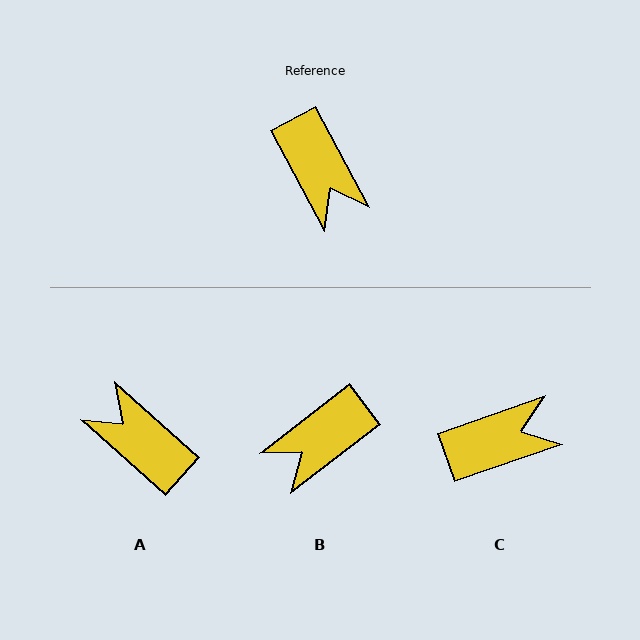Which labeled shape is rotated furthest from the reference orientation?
A, about 160 degrees away.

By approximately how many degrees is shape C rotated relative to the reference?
Approximately 81 degrees counter-clockwise.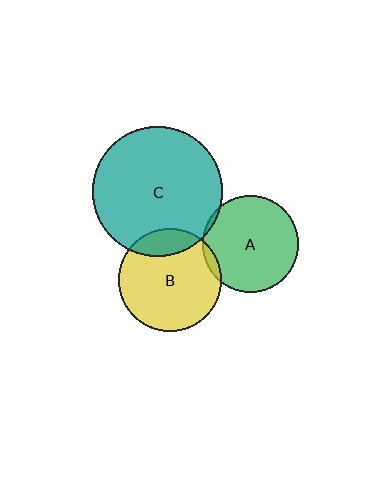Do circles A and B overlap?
Yes.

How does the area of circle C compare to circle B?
Approximately 1.6 times.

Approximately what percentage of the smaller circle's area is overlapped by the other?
Approximately 5%.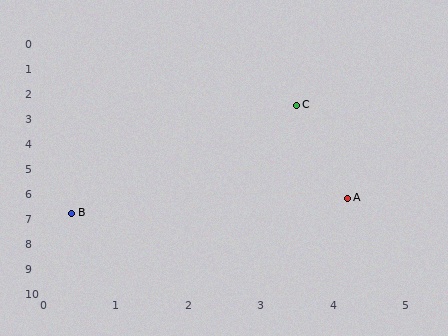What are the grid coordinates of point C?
Point C is at approximately (3.5, 2.5).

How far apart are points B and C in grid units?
Points B and C are about 5.3 grid units apart.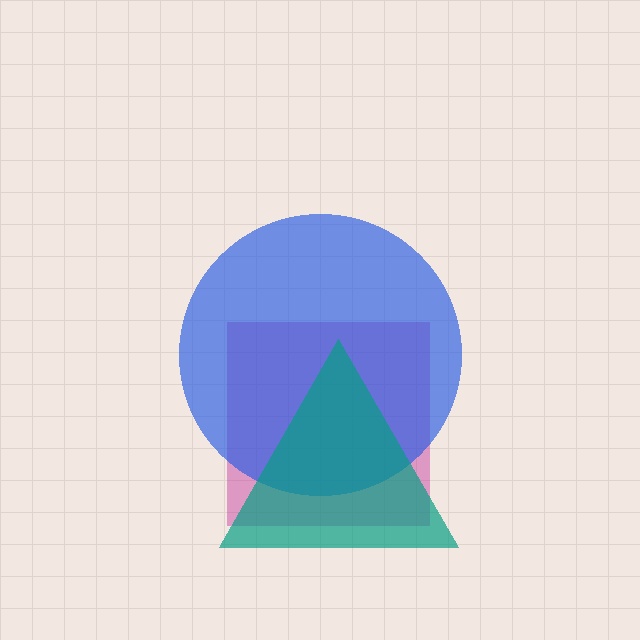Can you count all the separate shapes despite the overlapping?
Yes, there are 3 separate shapes.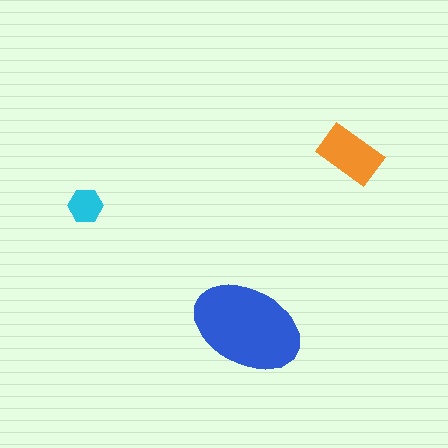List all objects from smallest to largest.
The cyan hexagon, the orange rectangle, the blue ellipse.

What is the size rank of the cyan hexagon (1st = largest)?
3rd.